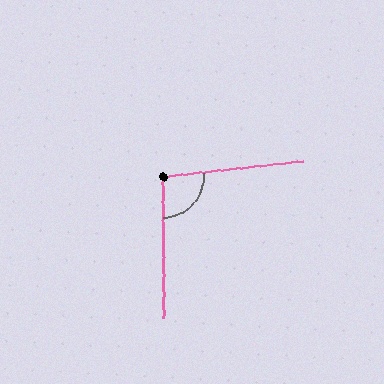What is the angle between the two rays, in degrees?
Approximately 96 degrees.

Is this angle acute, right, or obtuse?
It is obtuse.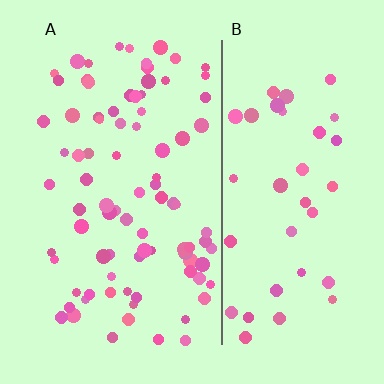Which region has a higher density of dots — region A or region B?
A (the left).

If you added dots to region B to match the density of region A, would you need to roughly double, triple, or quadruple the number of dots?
Approximately double.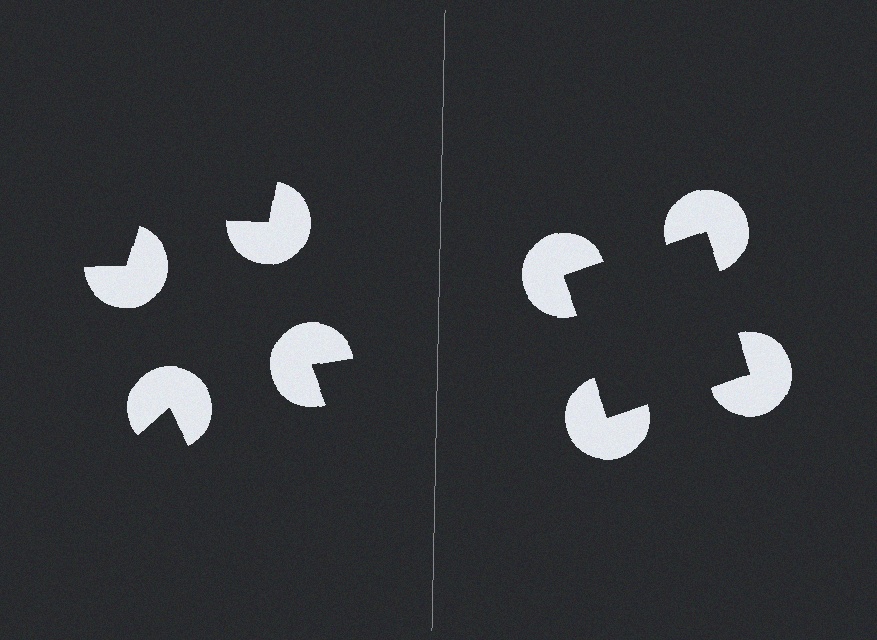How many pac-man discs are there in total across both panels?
8 — 4 on each side.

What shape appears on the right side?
An illusory square.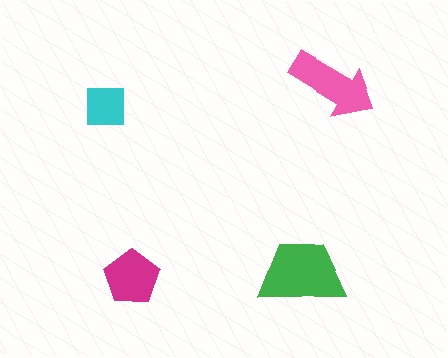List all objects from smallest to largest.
The cyan square, the magenta pentagon, the pink arrow, the green trapezoid.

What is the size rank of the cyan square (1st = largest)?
4th.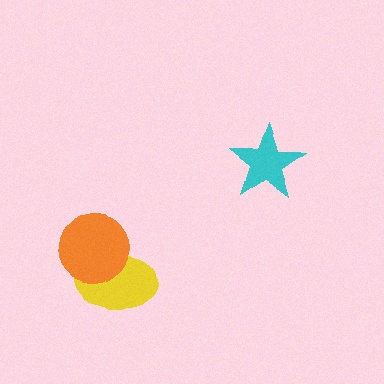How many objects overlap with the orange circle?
1 object overlaps with the orange circle.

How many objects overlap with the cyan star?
0 objects overlap with the cyan star.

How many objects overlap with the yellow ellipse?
1 object overlaps with the yellow ellipse.